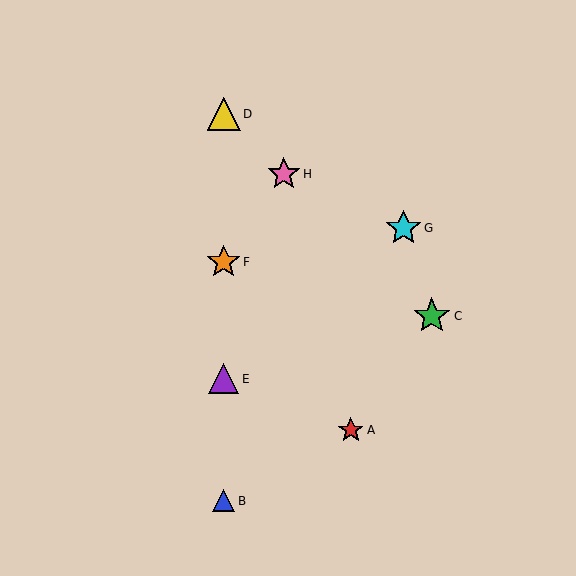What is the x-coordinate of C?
Object C is at x≈432.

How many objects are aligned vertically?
4 objects (B, D, E, F) are aligned vertically.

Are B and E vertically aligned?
Yes, both are at x≈224.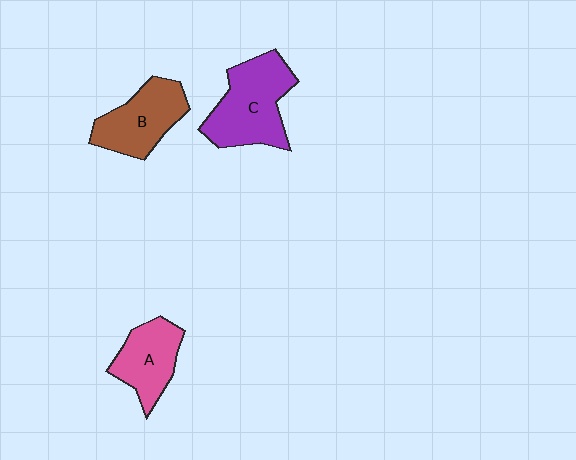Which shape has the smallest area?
Shape A (pink).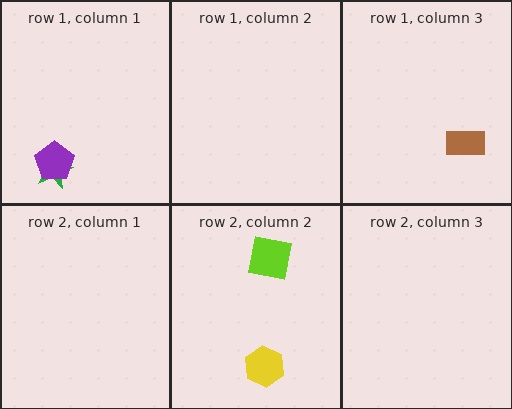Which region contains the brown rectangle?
The row 1, column 3 region.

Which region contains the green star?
The row 1, column 1 region.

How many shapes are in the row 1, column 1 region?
2.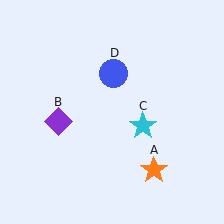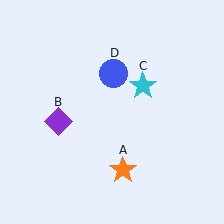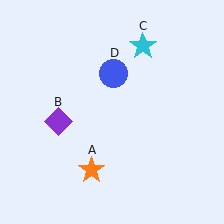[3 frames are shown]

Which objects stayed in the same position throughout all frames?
Purple diamond (object B) and blue circle (object D) remained stationary.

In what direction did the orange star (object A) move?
The orange star (object A) moved left.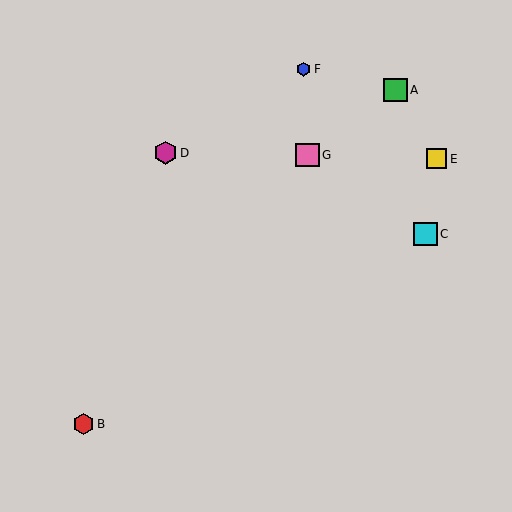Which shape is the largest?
The cyan square (labeled C) is the largest.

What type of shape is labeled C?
Shape C is a cyan square.